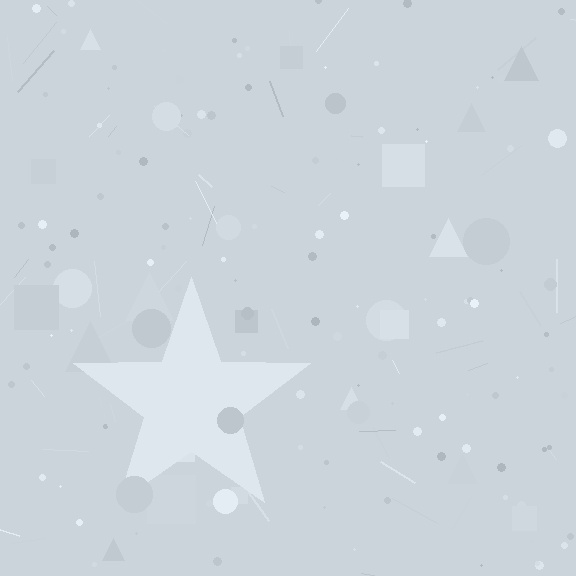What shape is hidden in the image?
A star is hidden in the image.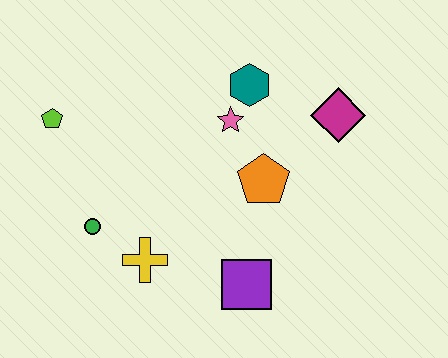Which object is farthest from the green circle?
The magenta diamond is farthest from the green circle.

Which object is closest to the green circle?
The yellow cross is closest to the green circle.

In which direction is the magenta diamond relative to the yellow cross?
The magenta diamond is to the right of the yellow cross.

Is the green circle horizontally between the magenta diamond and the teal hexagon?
No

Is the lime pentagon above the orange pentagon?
Yes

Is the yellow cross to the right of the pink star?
No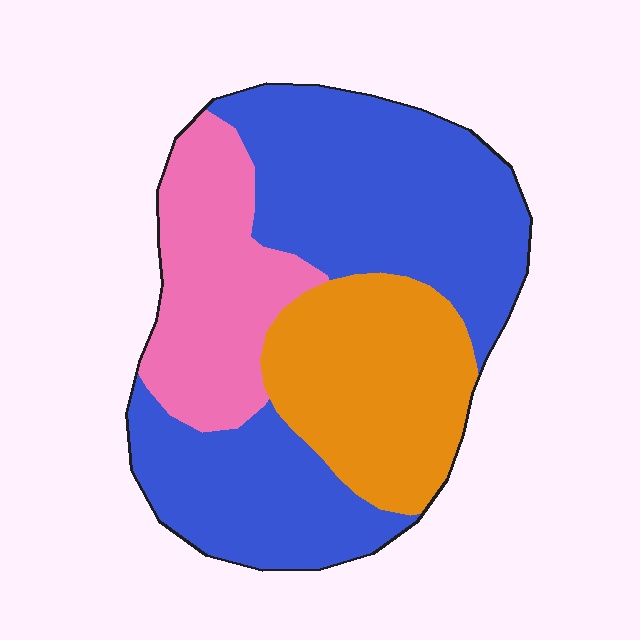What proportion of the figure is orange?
Orange covers around 25% of the figure.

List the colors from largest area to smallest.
From largest to smallest: blue, orange, pink.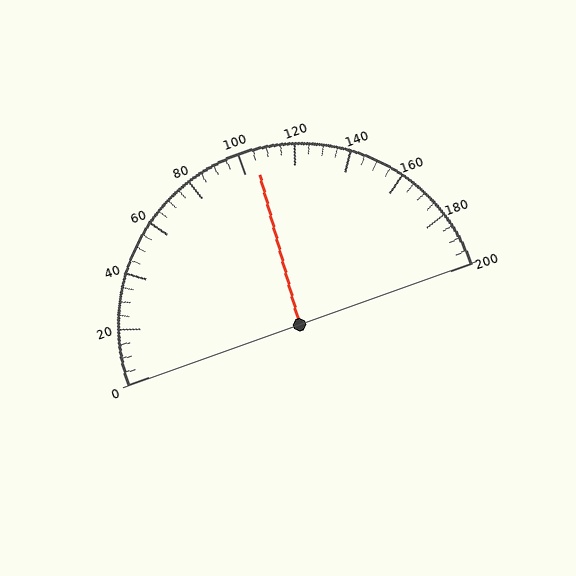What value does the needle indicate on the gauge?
The needle indicates approximately 105.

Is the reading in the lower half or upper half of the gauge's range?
The reading is in the upper half of the range (0 to 200).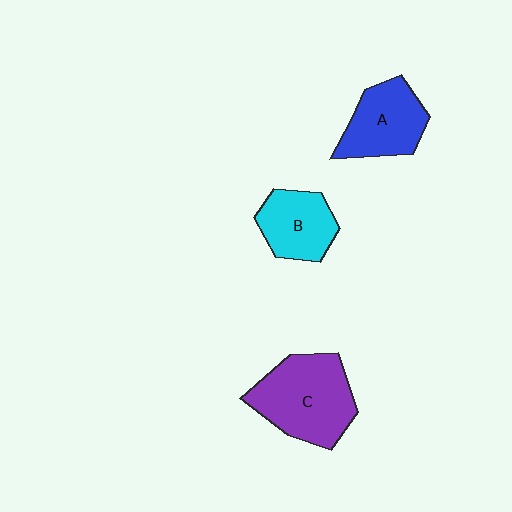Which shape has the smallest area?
Shape B (cyan).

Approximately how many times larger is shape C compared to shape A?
Approximately 1.4 times.